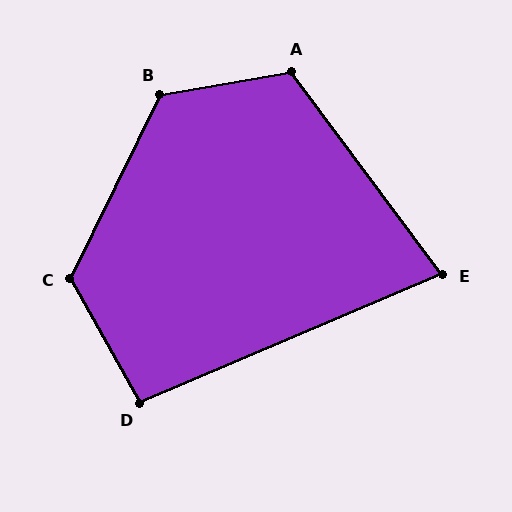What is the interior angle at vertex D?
Approximately 96 degrees (obtuse).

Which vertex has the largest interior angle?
B, at approximately 126 degrees.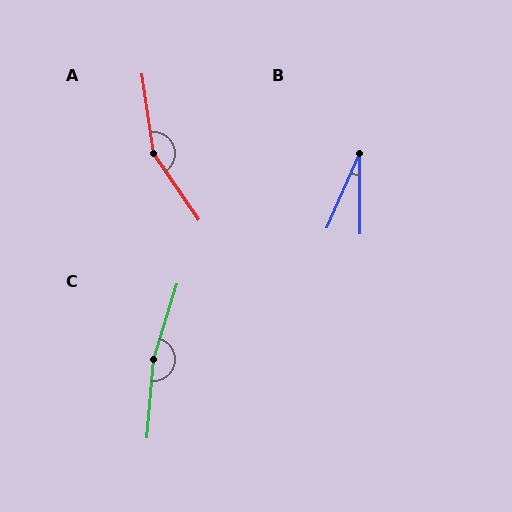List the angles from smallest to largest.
B (24°), A (154°), C (167°).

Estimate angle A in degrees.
Approximately 154 degrees.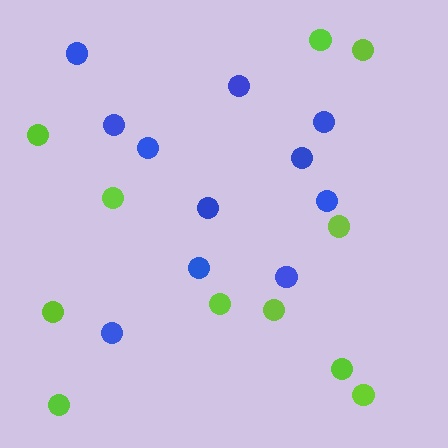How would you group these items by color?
There are 2 groups: one group of blue circles (11) and one group of lime circles (11).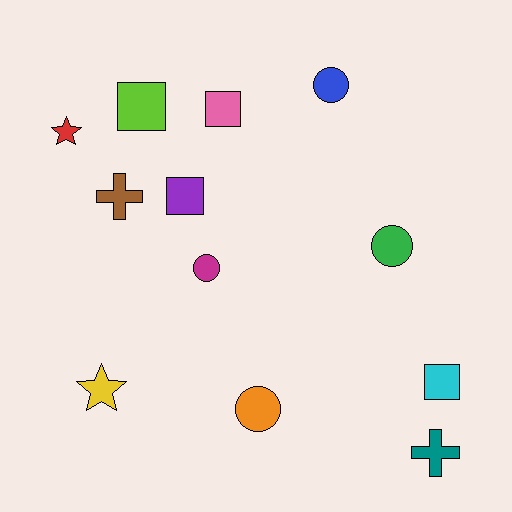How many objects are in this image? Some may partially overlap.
There are 12 objects.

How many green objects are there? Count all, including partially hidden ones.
There is 1 green object.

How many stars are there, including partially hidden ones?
There are 2 stars.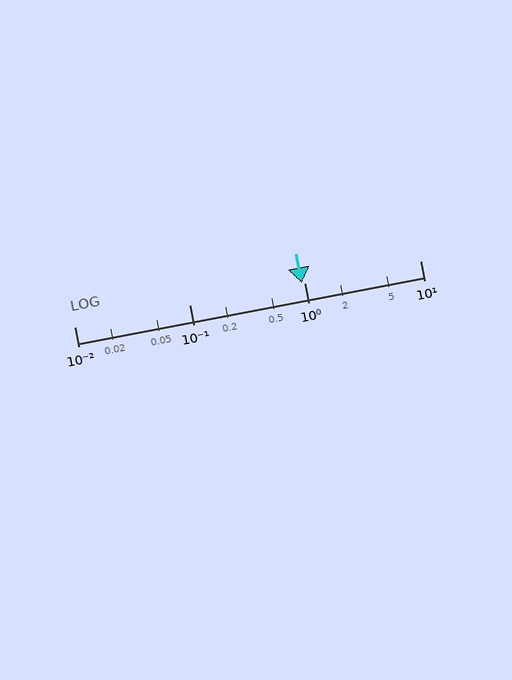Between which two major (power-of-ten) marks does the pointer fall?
The pointer is between 0.1 and 1.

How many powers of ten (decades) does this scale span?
The scale spans 3 decades, from 0.01 to 10.